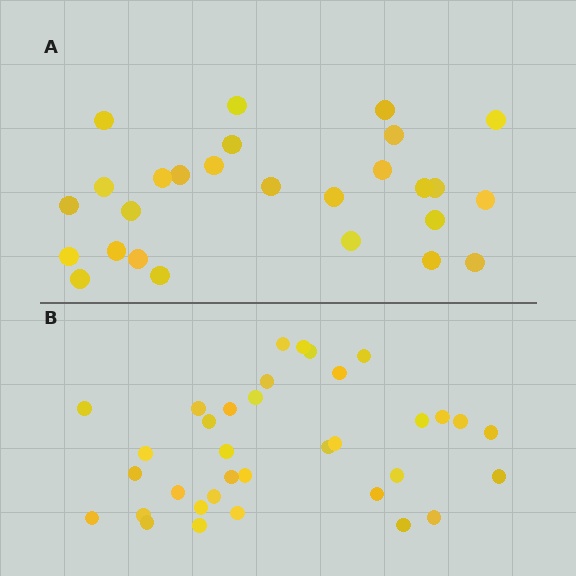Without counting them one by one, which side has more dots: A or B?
Region B (the bottom region) has more dots.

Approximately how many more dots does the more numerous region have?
Region B has roughly 8 or so more dots than region A.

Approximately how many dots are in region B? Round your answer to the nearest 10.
About 40 dots. (The exact count is 35, which rounds to 40.)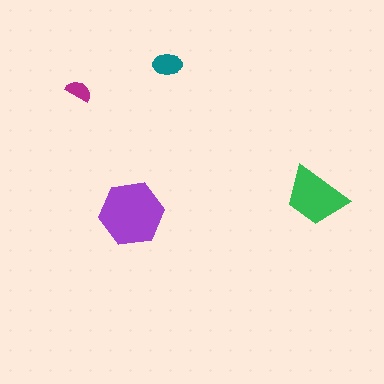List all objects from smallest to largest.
The magenta semicircle, the teal ellipse, the green trapezoid, the purple hexagon.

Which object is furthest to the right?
The green trapezoid is rightmost.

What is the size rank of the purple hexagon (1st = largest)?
1st.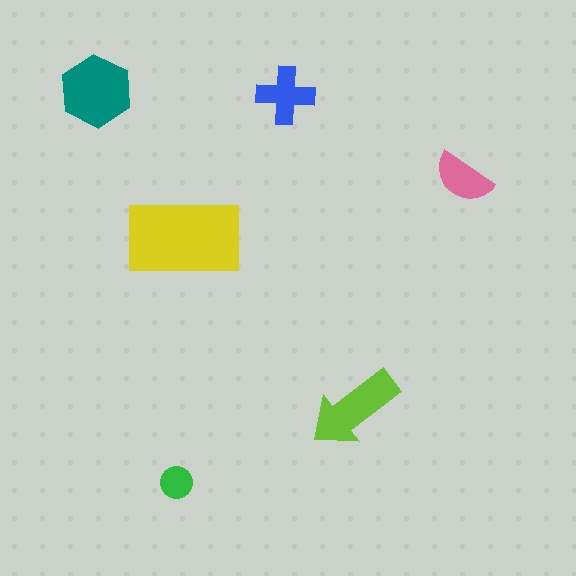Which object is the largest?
The yellow rectangle.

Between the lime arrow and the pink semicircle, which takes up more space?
The lime arrow.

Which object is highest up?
The teal hexagon is topmost.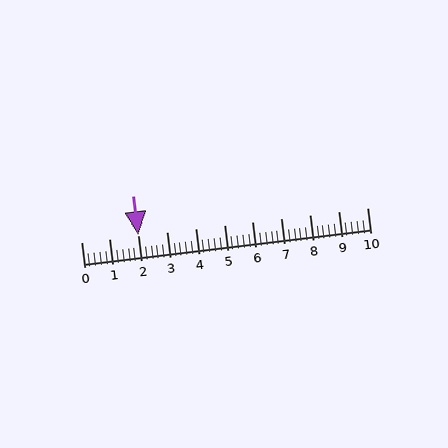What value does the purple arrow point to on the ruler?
The purple arrow points to approximately 2.0.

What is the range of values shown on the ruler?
The ruler shows values from 0 to 10.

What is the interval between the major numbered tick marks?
The major tick marks are spaced 1 units apart.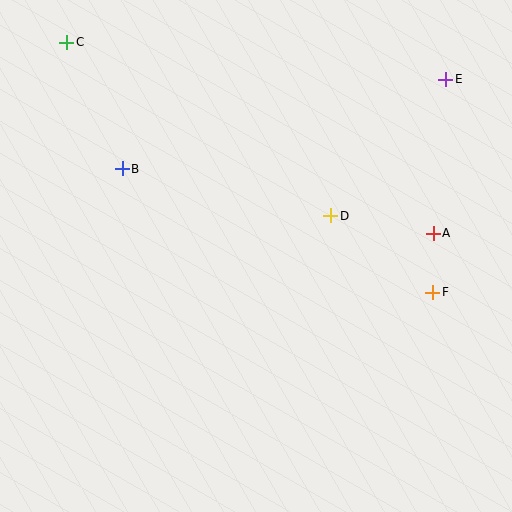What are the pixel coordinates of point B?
Point B is at (122, 169).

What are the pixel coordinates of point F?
Point F is at (433, 292).